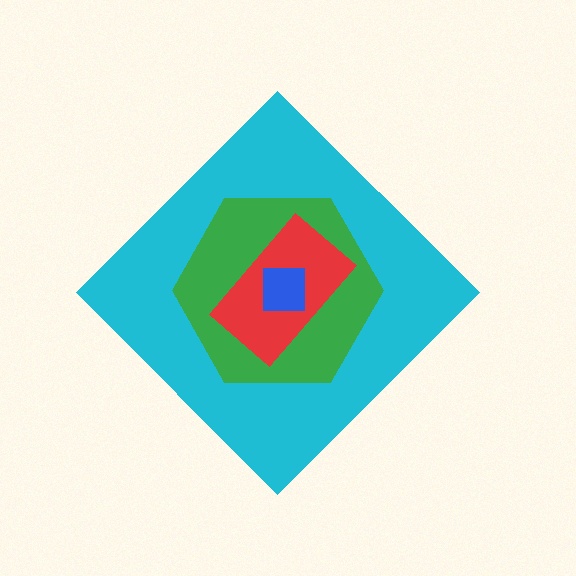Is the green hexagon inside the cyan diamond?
Yes.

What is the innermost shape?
The blue square.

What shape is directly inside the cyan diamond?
The green hexagon.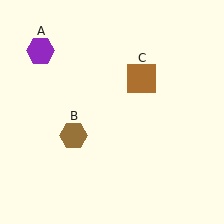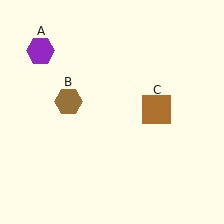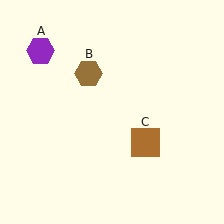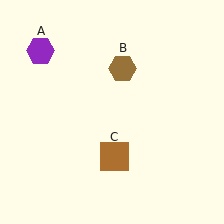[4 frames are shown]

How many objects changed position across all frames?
2 objects changed position: brown hexagon (object B), brown square (object C).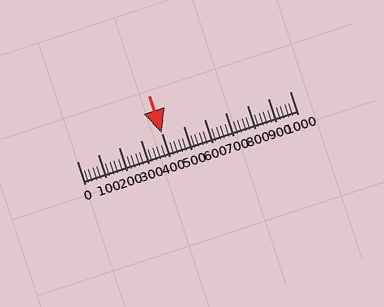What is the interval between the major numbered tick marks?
The major tick marks are spaced 100 units apart.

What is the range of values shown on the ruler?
The ruler shows values from 0 to 1000.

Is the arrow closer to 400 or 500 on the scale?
The arrow is closer to 400.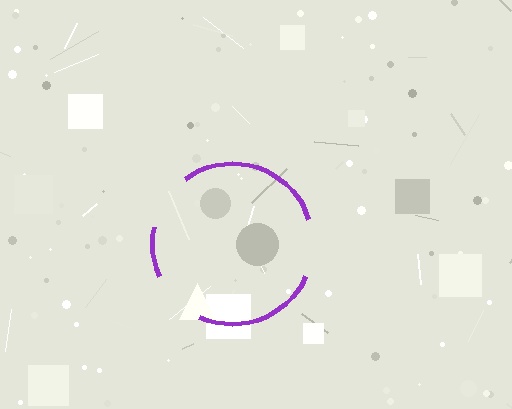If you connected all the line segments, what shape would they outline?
They would outline a circle.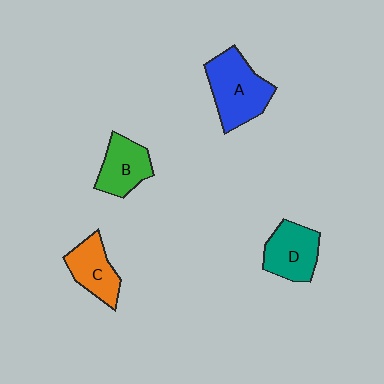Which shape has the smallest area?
Shape C (orange).